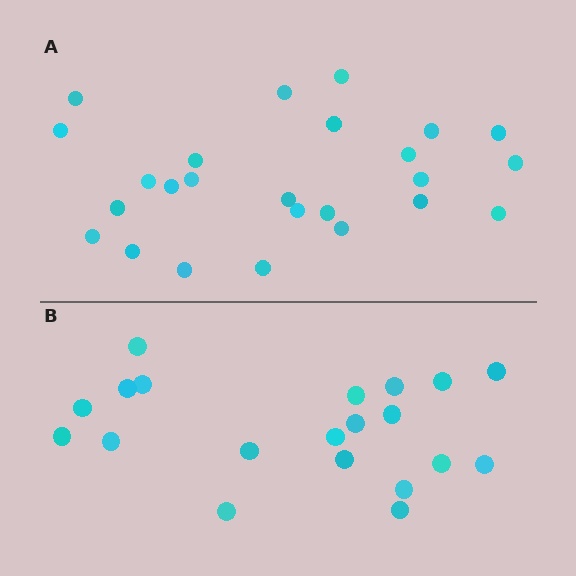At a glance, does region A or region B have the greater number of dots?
Region A (the top region) has more dots.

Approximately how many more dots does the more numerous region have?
Region A has about 5 more dots than region B.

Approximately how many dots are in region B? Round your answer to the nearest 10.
About 20 dots.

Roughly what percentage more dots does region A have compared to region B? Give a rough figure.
About 25% more.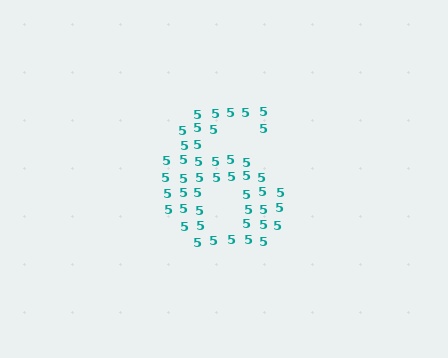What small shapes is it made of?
It is made of small digit 5's.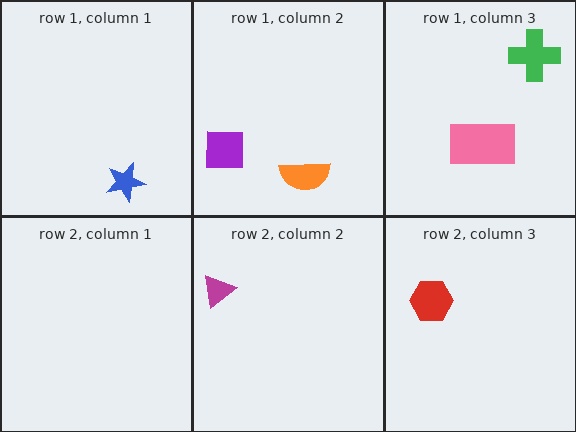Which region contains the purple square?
The row 1, column 2 region.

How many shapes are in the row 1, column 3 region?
2.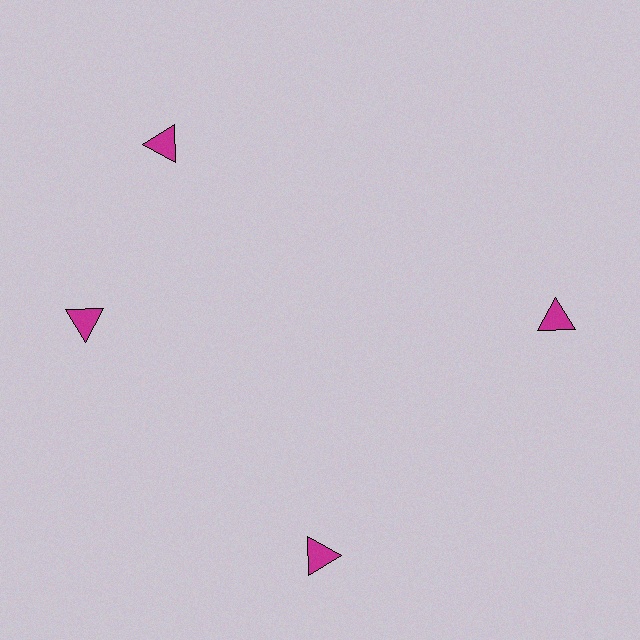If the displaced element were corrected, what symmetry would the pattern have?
It would have 4-fold rotational symmetry — the pattern would map onto itself every 90 degrees.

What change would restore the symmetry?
The symmetry would be restored by rotating it back into even spacing with its neighbors so that all 4 triangles sit at equal angles and equal distance from the center.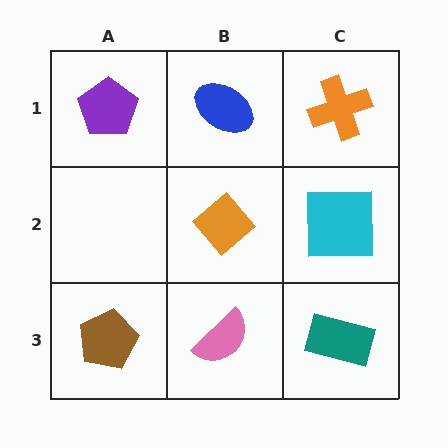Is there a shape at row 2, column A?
No, that cell is empty.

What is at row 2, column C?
A cyan square.